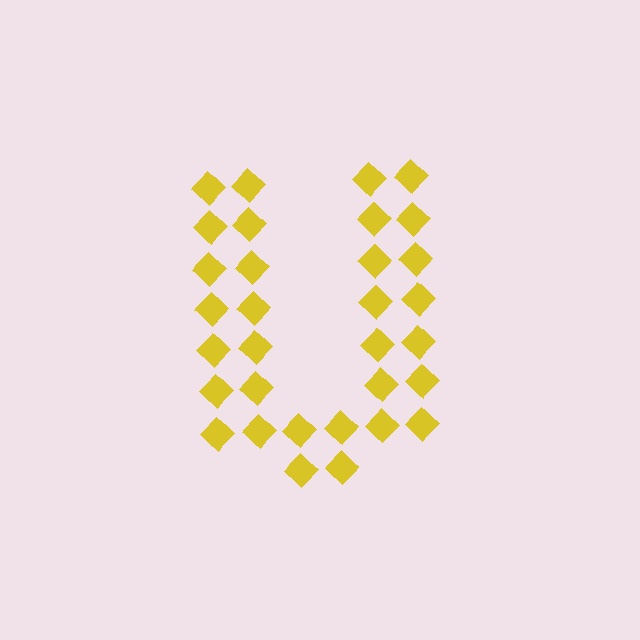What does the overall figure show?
The overall figure shows the letter U.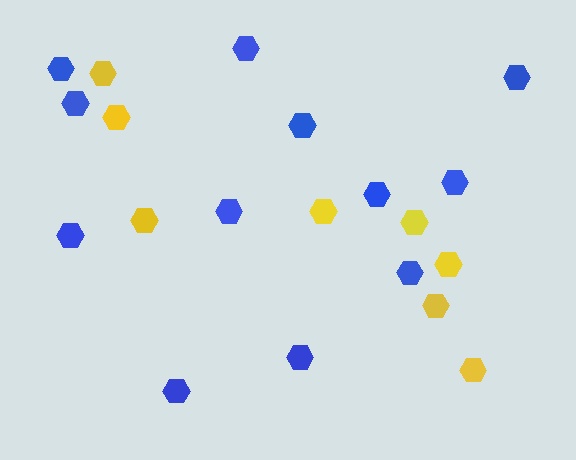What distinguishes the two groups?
There are 2 groups: one group of blue hexagons (12) and one group of yellow hexagons (8).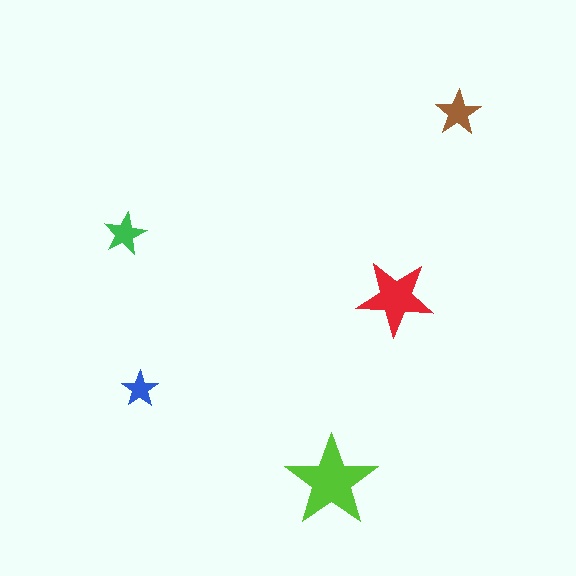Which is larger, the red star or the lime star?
The lime one.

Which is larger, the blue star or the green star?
The green one.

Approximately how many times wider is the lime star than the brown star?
About 2 times wider.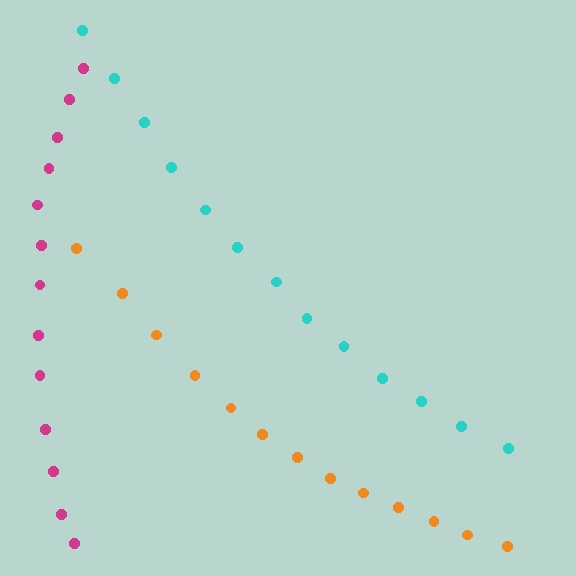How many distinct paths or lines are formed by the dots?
There are 3 distinct paths.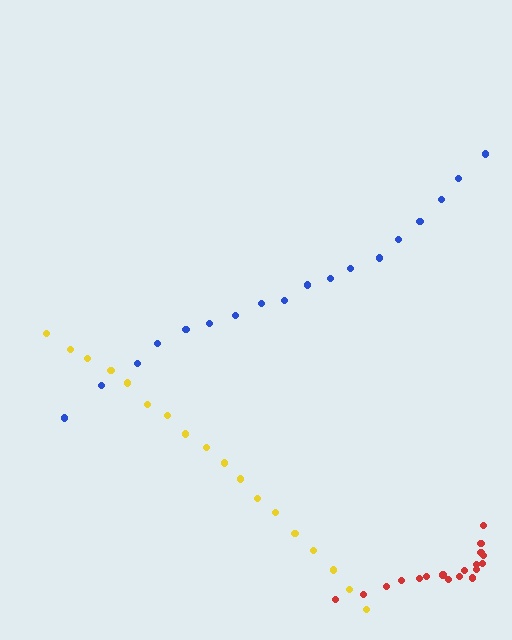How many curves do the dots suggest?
There are 3 distinct paths.